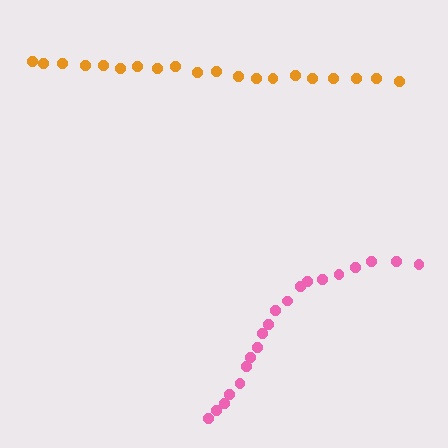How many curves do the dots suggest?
There are 2 distinct paths.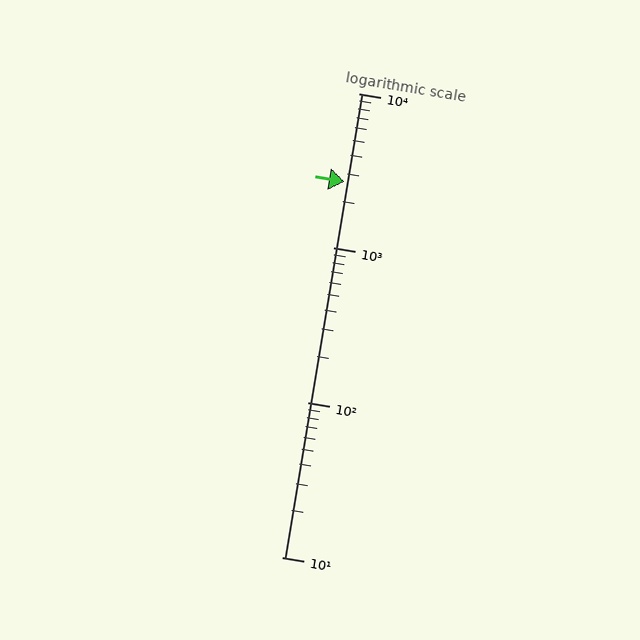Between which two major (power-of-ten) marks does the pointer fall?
The pointer is between 1000 and 10000.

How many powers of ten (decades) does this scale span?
The scale spans 3 decades, from 10 to 10000.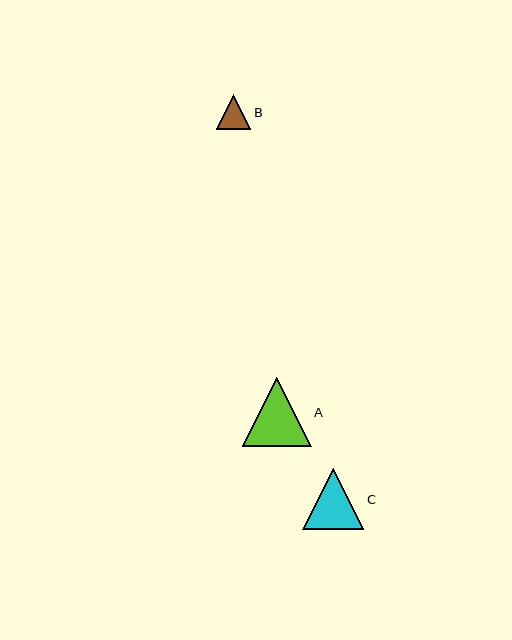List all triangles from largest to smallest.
From largest to smallest: A, C, B.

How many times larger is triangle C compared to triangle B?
Triangle C is approximately 1.8 times the size of triangle B.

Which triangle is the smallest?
Triangle B is the smallest with a size of approximately 34 pixels.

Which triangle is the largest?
Triangle A is the largest with a size of approximately 69 pixels.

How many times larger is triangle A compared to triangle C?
Triangle A is approximately 1.1 times the size of triangle C.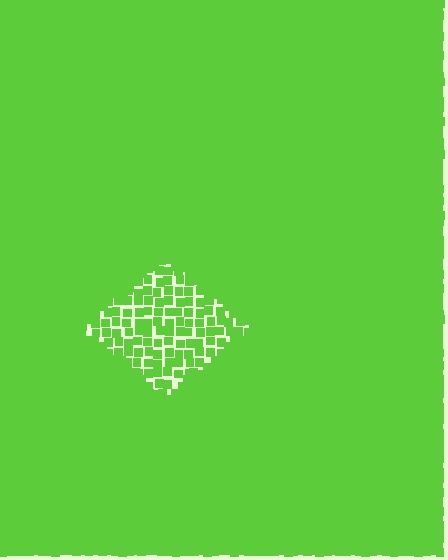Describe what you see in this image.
The image contains small lime elements arranged at two different densities. A diamond-shaped region is visible where the elements are less densely packed than the surrounding area.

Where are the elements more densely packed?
The elements are more densely packed outside the diamond boundary.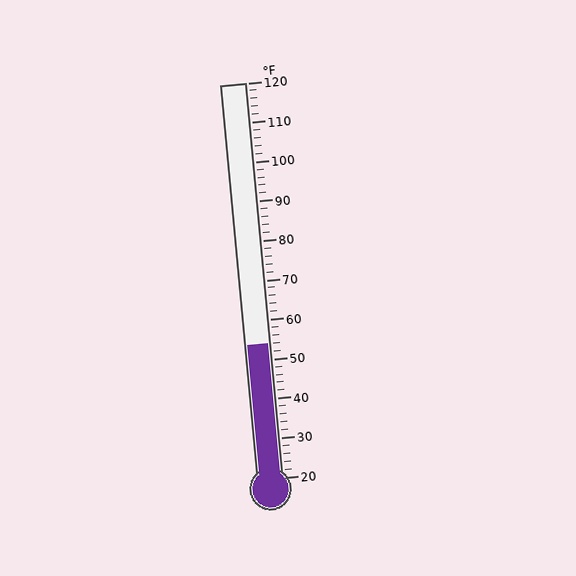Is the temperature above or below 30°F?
The temperature is above 30°F.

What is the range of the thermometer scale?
The thermometer scale ranges from 20°F to 120°F.